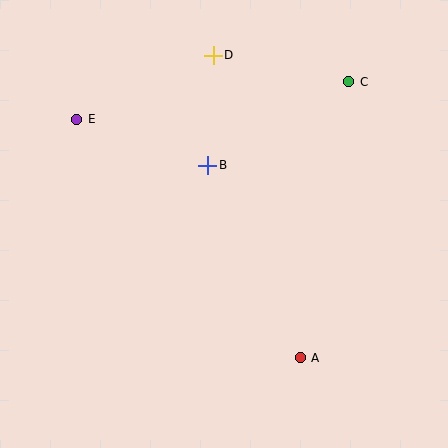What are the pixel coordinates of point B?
Point B is at (208, 165).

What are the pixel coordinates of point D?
Point D is at (213, 55).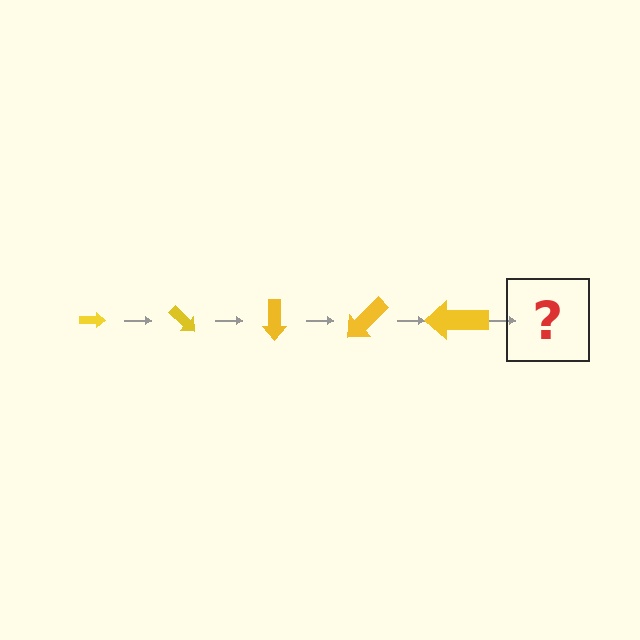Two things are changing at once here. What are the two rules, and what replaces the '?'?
The two rules are that the arrow grows larger each step and it rotates 45 degrees each step. The '?' should be an arrow, larger than the previous one and rotated 225 degrees from the start.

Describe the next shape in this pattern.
It should be an arrow, larger than the previous one and rotated 225 degrees from the start.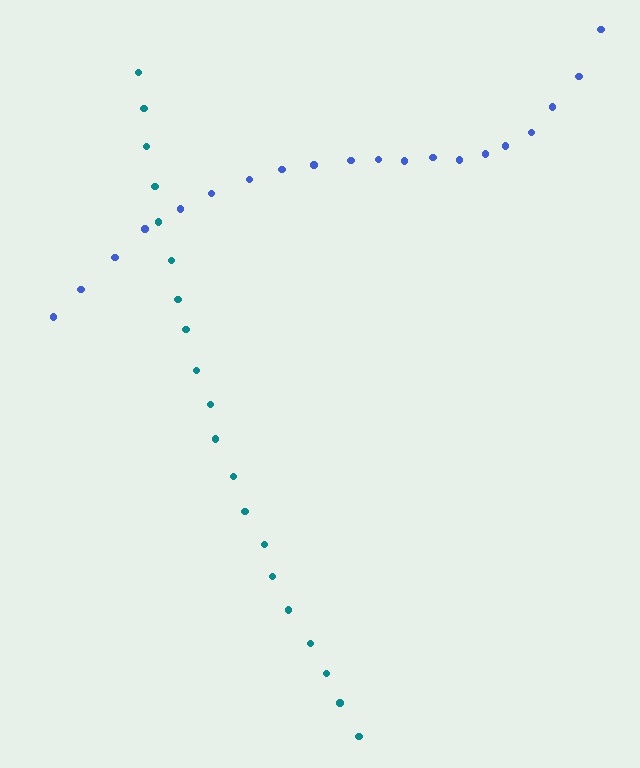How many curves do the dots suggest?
There are 2 distinct paths.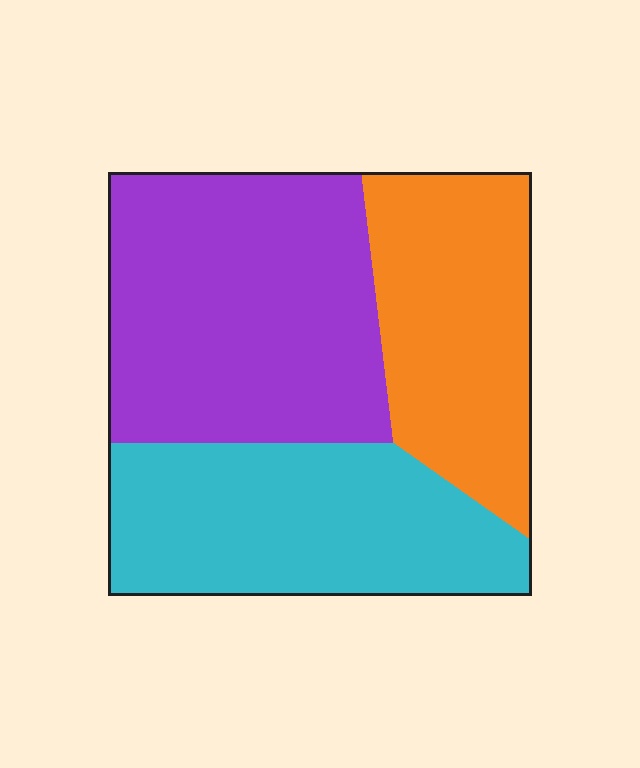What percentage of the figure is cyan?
Cyan takes up about one third (1/3) of the figure.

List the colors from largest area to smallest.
From largest to smallest: purple, cyan, orange.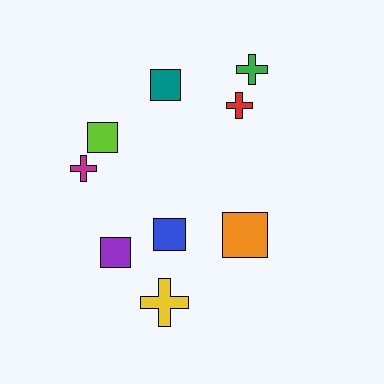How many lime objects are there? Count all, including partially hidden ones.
There is 1 lime object.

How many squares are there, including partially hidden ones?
There are 5 squares.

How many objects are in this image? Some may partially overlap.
There are 9 objects.